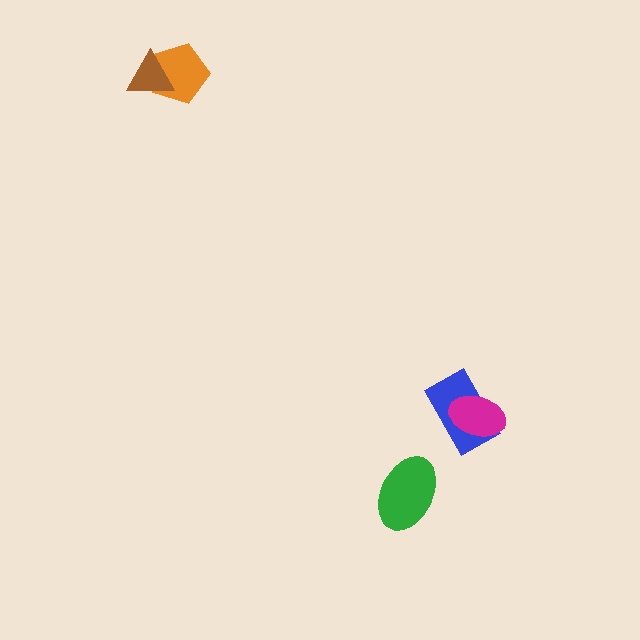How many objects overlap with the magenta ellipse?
1 object overlaps with the magenta ellipse.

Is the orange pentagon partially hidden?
Yes, it is partially covered by another shape.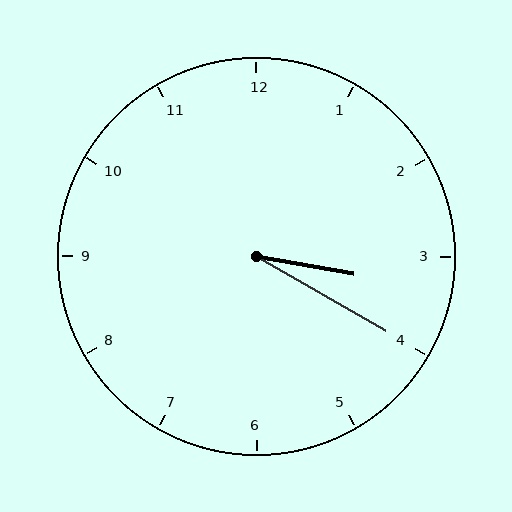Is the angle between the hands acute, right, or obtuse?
It is acute.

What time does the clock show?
3:20.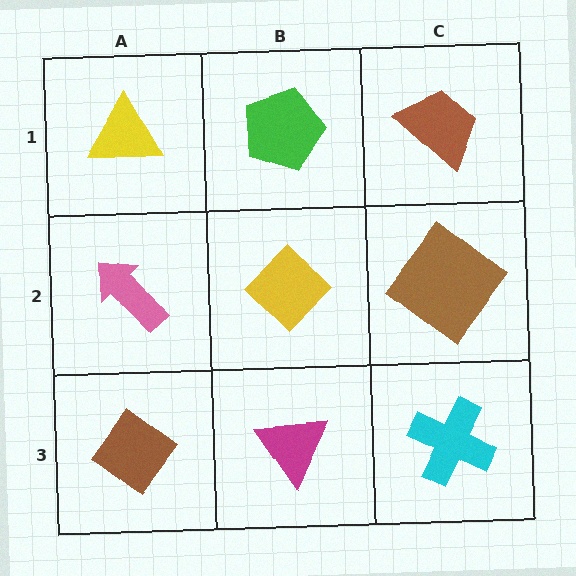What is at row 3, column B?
A magenta triangle.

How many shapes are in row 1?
3 shapes.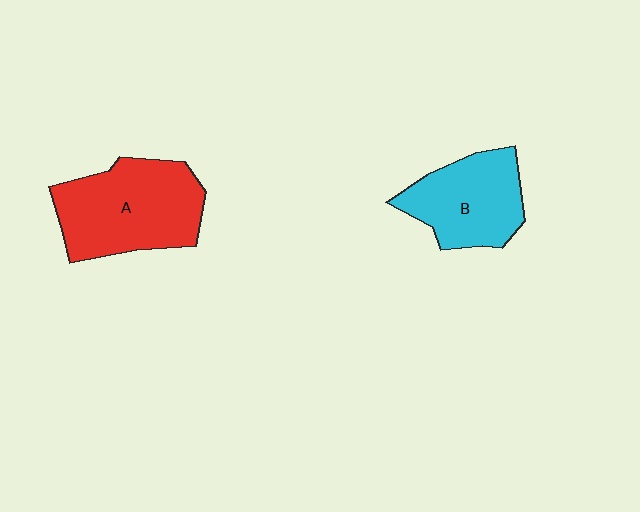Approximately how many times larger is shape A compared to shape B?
Approximately 1.3 times.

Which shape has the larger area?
Shape A (red).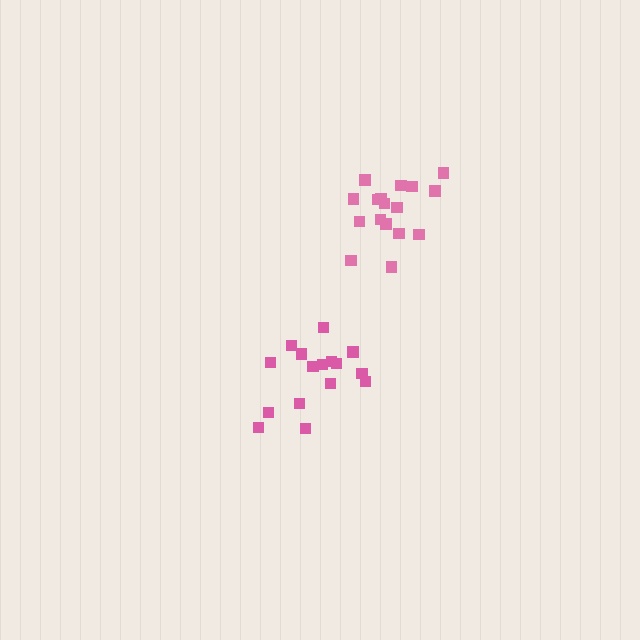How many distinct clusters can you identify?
There are 2 distinct clusters.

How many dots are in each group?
Group 1: 17 dots, Group 2: 16 dots (33 total).